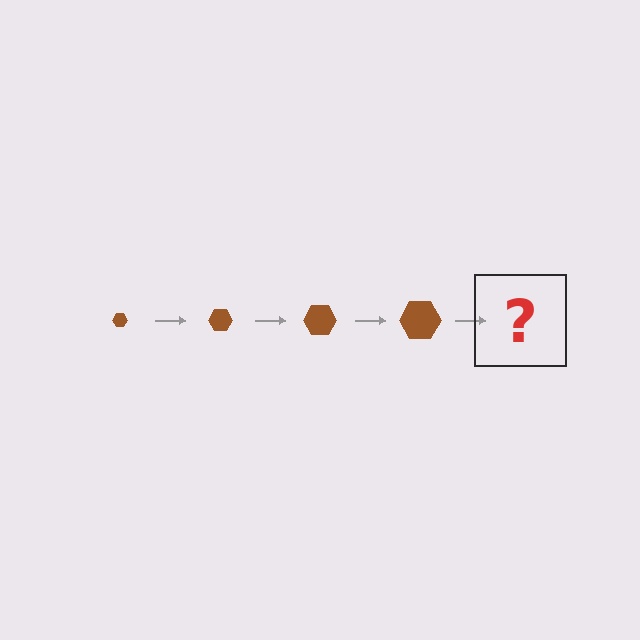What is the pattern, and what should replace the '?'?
The pattern is that the hexagon gets progressively larger each step. The '?' should be a brown hexagon, larger than the previous one.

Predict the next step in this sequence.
The next step is a brown hexagon, larger than the previous one.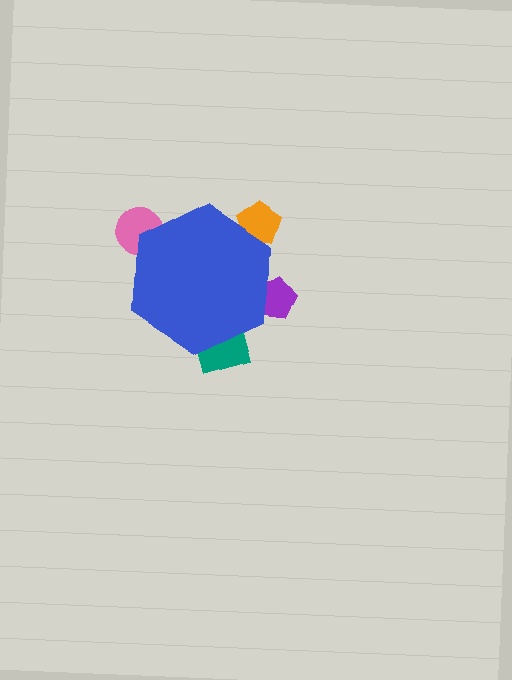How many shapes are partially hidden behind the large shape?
4 shapes are partially hidden.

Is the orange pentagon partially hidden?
Yes, the orange pentagon is partially hidden behind the blue hexagon.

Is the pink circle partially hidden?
Yes, the pink circle is partially hidden behind the blue hexagon.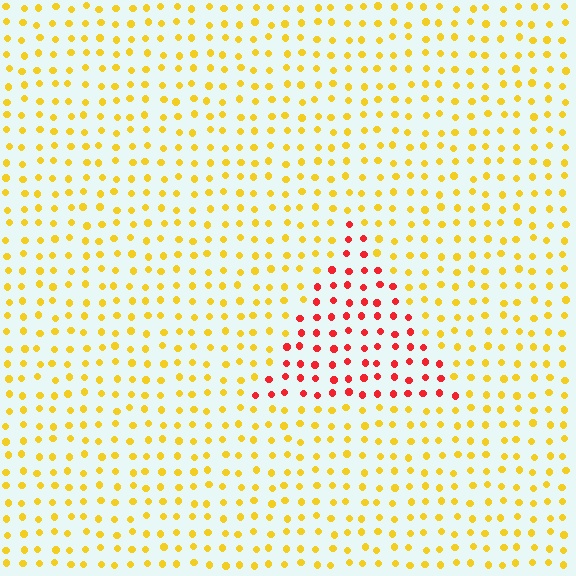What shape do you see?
I see a triangle.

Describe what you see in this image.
The image is filled with small yellow elements in a uniform arrangement. A triangle-shaped region is visible where the elements are tinted to a slightly different hue, forming a subtle color boundary.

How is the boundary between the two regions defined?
The boundary is defined purely by a slight shift in hue (about 53 degrees). Spacing, size, and orientation are identical on both sides.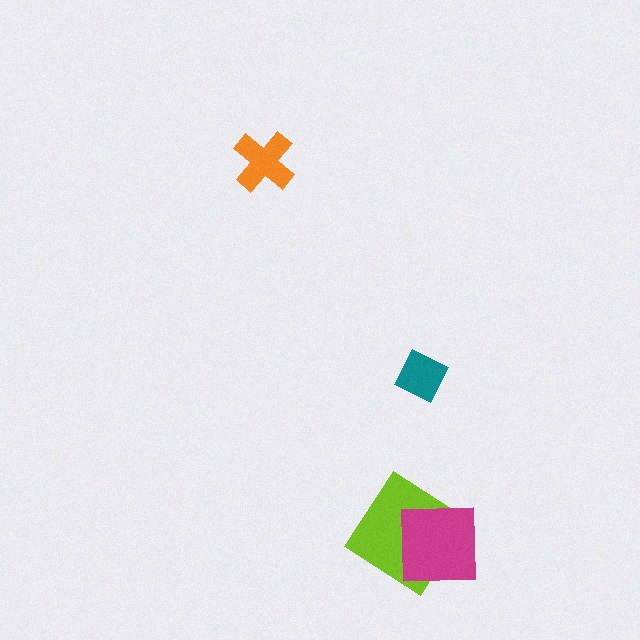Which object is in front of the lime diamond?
The magenta square is in front of the lime diamond.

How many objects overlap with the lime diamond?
1 object overlaps with the lime diamond.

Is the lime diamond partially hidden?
Yes, it is partially covered by another shape.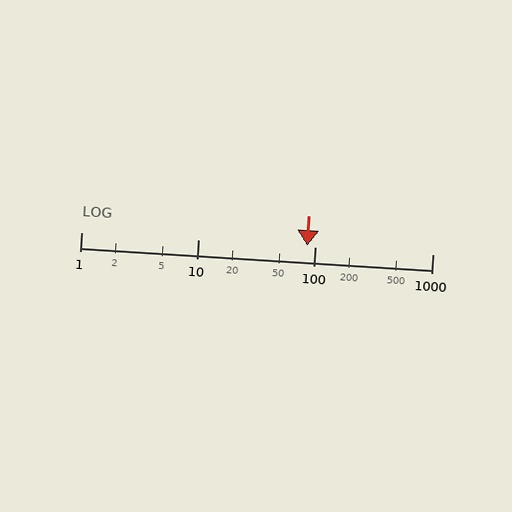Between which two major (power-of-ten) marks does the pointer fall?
The pointer is between 10 and 100.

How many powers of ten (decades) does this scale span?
The scale spans 3 decades, from 1 to 1000.